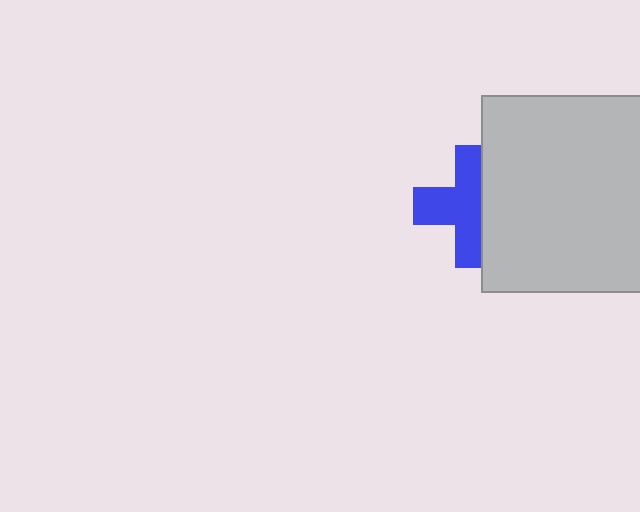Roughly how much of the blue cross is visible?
About half of it is visible (roughly 61%).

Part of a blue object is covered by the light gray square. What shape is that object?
It is a cross.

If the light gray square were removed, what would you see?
You would see the complete blue cross.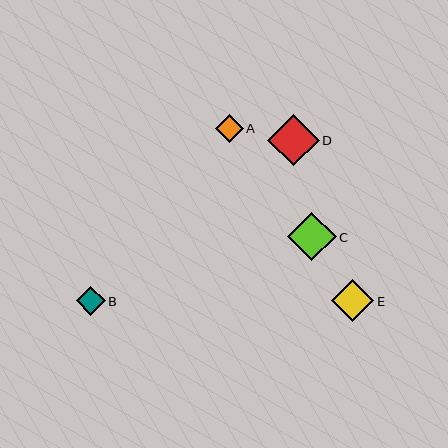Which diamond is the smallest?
Diamond A is the smallest with a size of approximately 28 pixels.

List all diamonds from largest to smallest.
From largest to smallest: D, C, E, B, A.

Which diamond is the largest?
Diamond D is the largest with a size of approximately 52 pixels.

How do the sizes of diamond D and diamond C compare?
Diamond D and diamond C are approximately the same size.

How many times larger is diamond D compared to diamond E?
Diamond D is approximately 1.2 times the size of diamond E.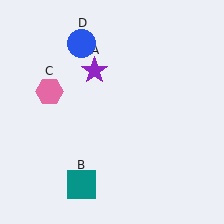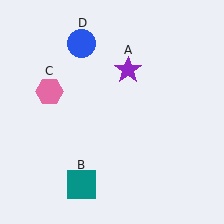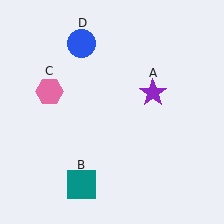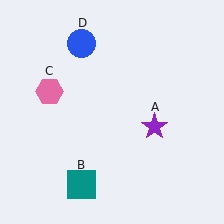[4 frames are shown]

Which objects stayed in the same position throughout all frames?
Teal square (object B) and pink hexagon (object C) and blue circle (object D) remained stationary.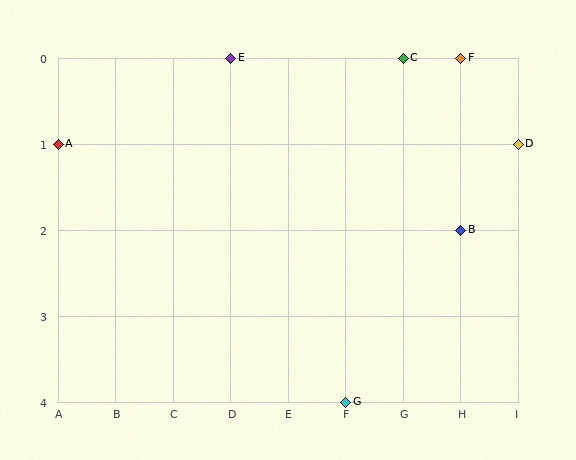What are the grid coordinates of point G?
Point G is at grid coordinates (F, 4).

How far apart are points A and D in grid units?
Points A and D are 8 columns apart.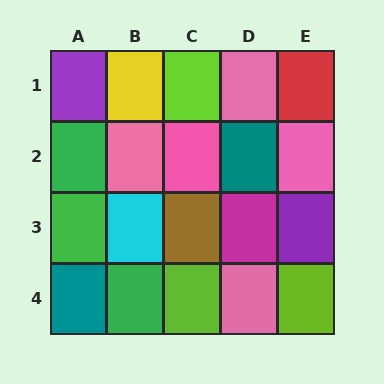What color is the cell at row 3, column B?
Cyan.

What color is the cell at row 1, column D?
Pink.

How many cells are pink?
5 cells are pink.